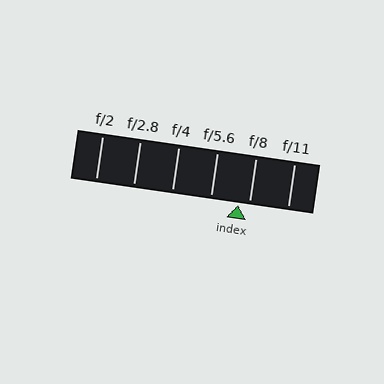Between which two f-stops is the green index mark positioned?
The index mark is between f/5.6 and f/8.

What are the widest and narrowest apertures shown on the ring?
The widest aperture shown is f/2 and the narrowest is f/11.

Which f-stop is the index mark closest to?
The index mark is closest to f/8.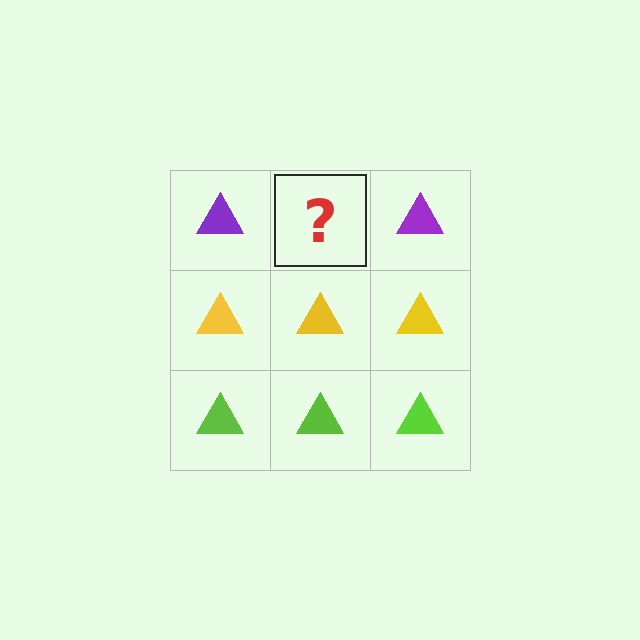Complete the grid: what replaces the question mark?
The question mark should be replaced with a purple triangle.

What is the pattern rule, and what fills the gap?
The rule is that each row has a consistent color. The gap should be filled with a purple triangle.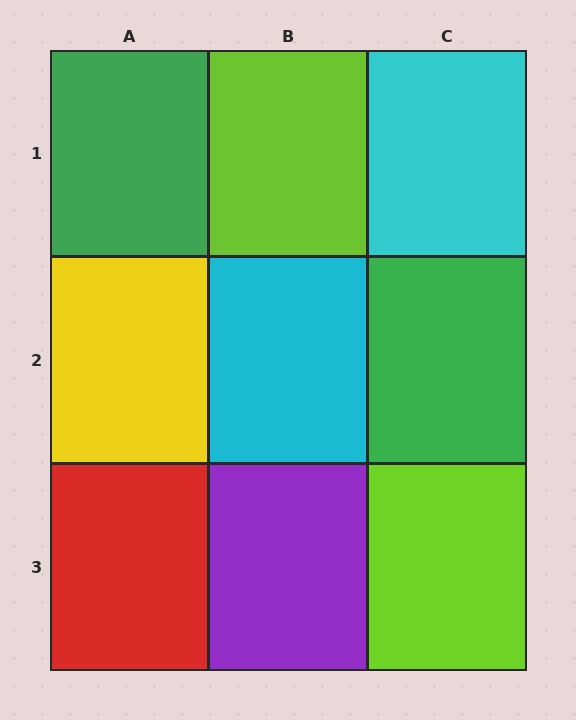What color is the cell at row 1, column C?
Cyan.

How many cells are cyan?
2 cells are cyan.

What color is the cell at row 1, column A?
Green.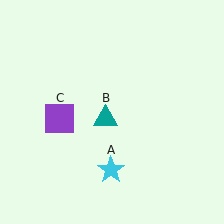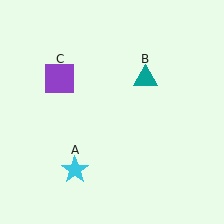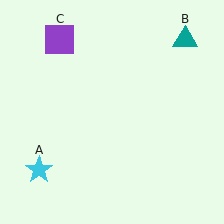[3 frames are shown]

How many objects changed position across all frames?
3 objects changed position: cyan star (object A), teal triangle (object B), purple square (object C).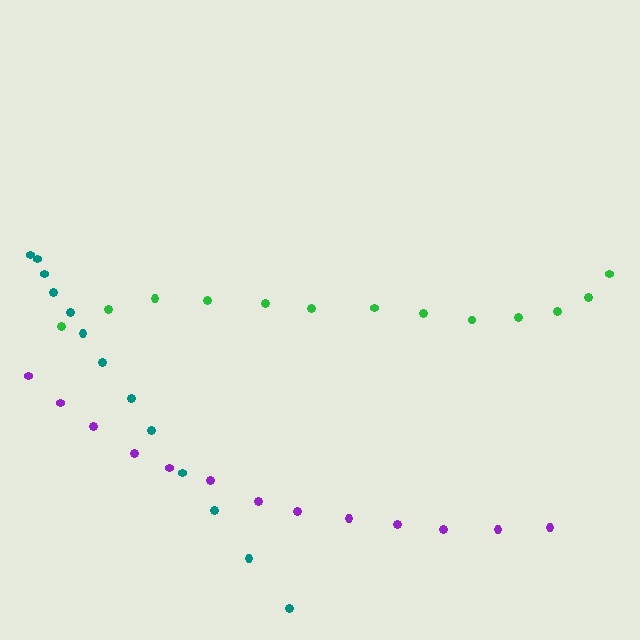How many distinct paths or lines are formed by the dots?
There are 3 distinct paths.